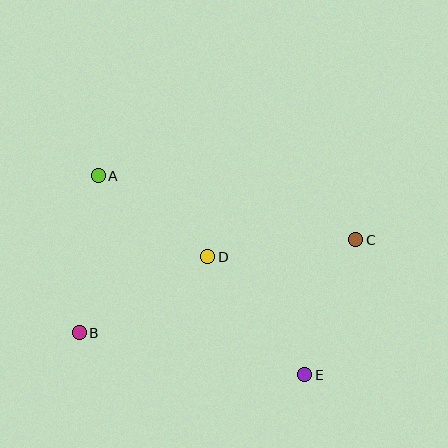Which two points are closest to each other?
Points A and D are closest to each other.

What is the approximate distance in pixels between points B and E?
The distance between B and E is approximately 229 pixels.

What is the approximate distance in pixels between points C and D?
The distance between C and D is approximately 149 pixels.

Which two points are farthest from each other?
Points B and C are farthest from each other.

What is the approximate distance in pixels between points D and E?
The distance between D and E is approximately 153 pixels.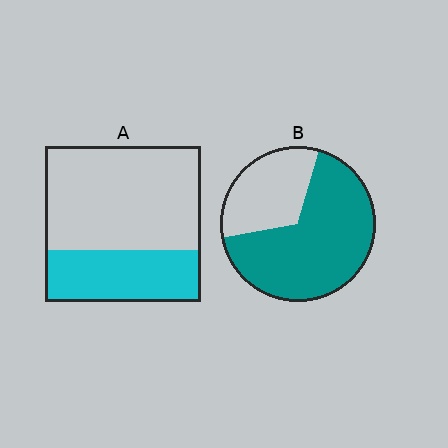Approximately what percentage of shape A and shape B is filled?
A is approximately 35% and B is approximately 70%.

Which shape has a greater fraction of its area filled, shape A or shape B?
Shape B.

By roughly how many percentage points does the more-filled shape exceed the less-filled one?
By roughly 35 percentage points (B over A).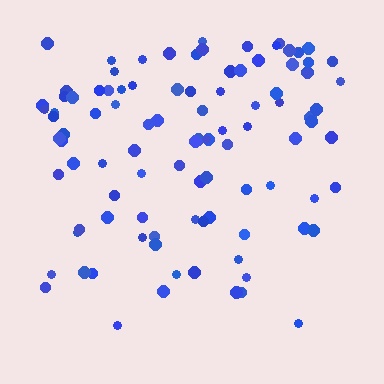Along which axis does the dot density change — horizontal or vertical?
Vertical.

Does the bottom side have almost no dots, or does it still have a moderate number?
Still a moderate number, just noticeably fewer than the top.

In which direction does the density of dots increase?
From bottom to top, with the top side densest.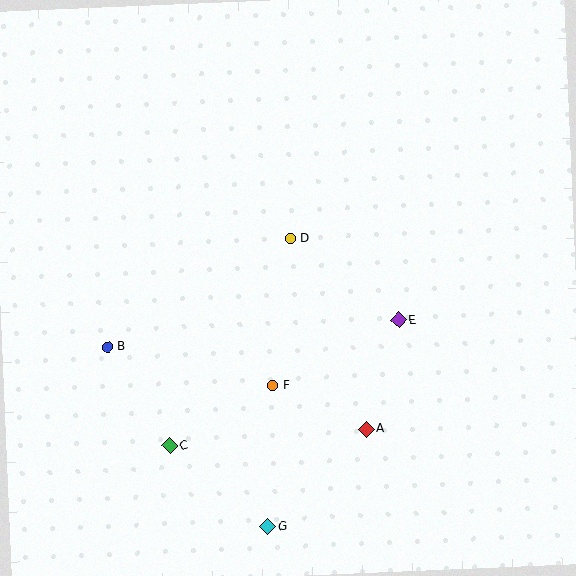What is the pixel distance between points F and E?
The distance between F and E is 142 pixels.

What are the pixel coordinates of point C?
Point C is at (169, 446).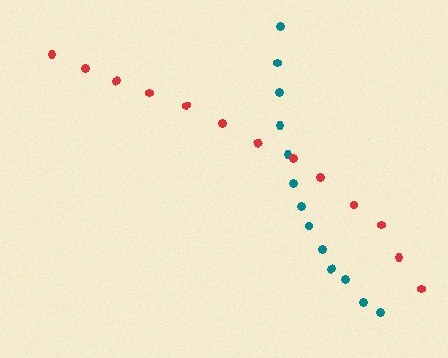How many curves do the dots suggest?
There are 2 distinct paths.